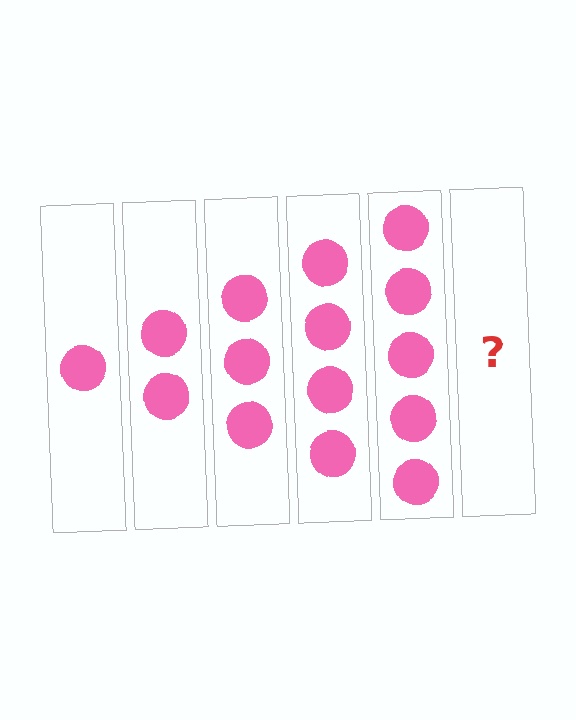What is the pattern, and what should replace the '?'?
The pattern is that each step adds one more circle. The '?' should be 6 circles.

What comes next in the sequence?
The next element should be 6 circles.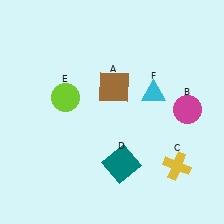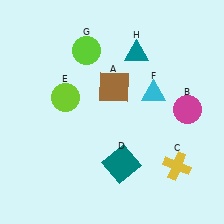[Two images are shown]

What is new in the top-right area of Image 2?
A teal triangle (H) was added in the top-right area of Image 2.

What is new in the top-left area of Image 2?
A lime circle (G) was added in the top-left area of Image 2.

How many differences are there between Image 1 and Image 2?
There are 2 differences between the two images.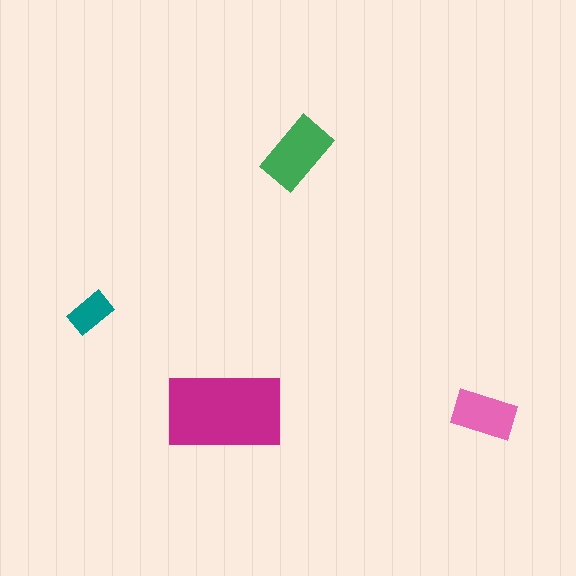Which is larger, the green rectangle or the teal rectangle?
The green one.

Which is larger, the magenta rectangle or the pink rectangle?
The magenta one.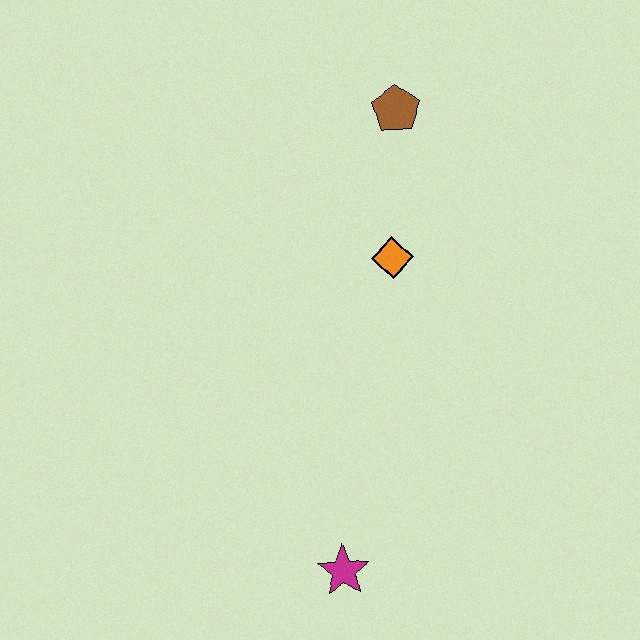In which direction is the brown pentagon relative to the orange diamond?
The brown pentagon is above the orange diamond.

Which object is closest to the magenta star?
The orange diamond is closest to the magenta star.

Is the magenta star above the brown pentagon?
No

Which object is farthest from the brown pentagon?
The magenta star is farthest from the brown pentagon.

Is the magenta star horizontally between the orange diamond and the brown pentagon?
No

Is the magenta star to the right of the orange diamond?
No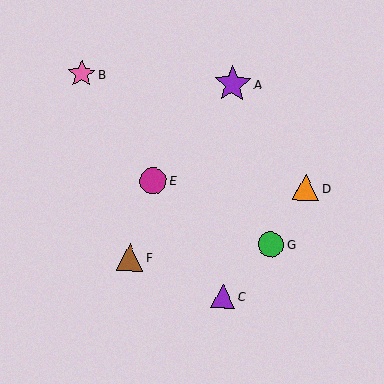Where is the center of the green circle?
The center of the green circle is at (271, 244).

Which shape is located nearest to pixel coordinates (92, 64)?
The pink star (labeled B) at (82, 74) is nearest to that location.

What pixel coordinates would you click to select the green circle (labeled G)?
Click at (271, 244) to select the green circle G.